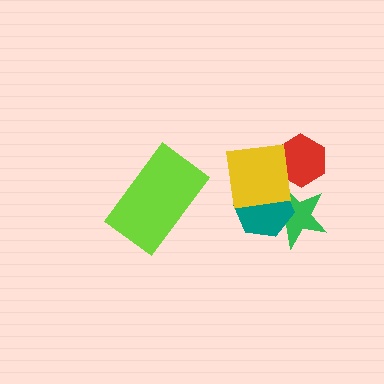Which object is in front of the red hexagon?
The yellow square is in front of the red hexagon.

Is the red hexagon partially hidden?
Yes, it is partially covered by another shape.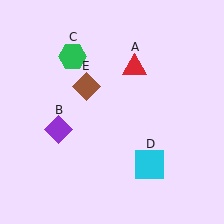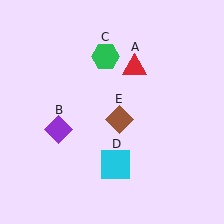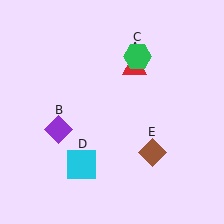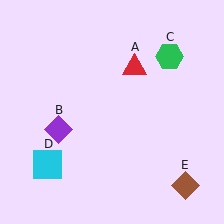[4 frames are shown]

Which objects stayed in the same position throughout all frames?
Red triangle (object A) and purple diamond (object B) remained stationary.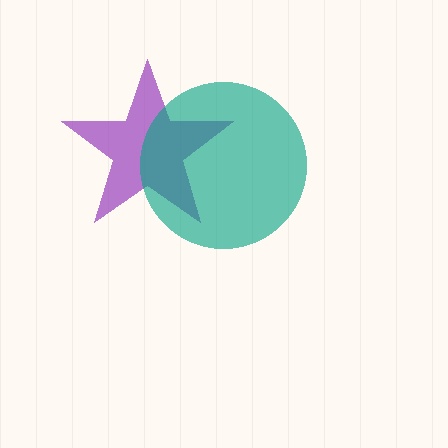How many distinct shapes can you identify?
There are 2 distinct shapes: a purple star, a teal circle.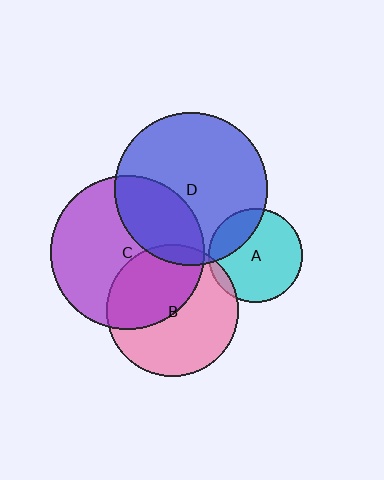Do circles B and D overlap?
Yes.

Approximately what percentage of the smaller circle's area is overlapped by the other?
Approximately 5%.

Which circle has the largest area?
Circle C (purple).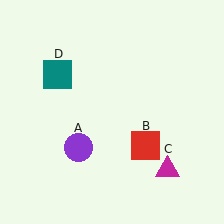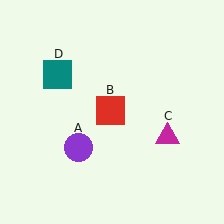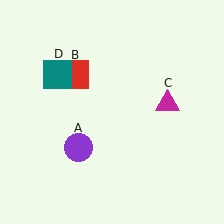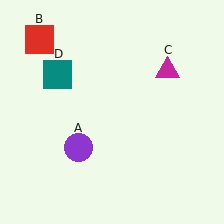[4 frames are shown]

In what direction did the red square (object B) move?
The red square (object B) moved up and to the left.